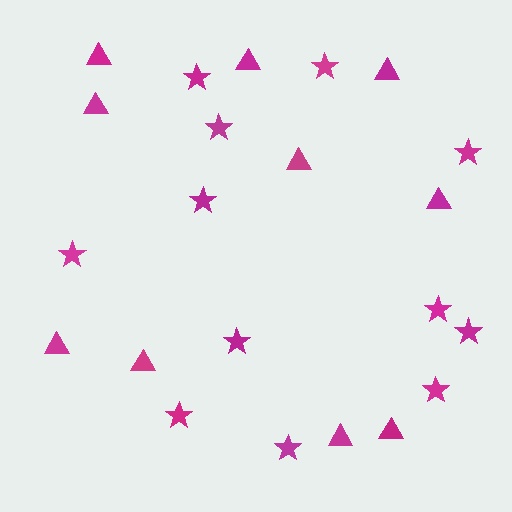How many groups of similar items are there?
There are 2 groups: one group of triangles (10) and one group of stars (12).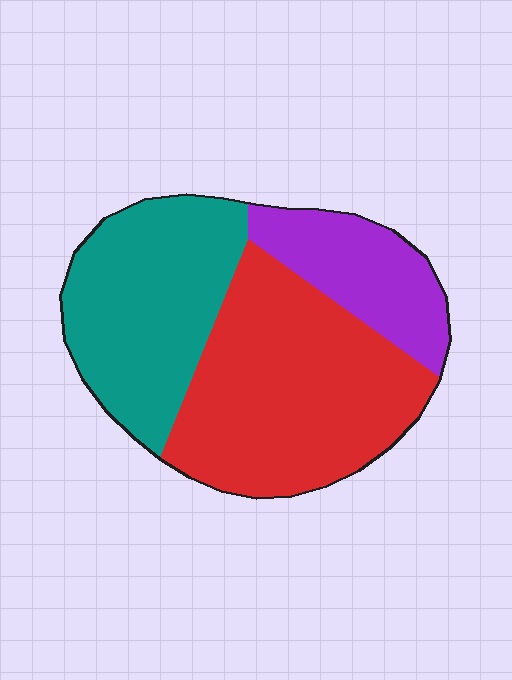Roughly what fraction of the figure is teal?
Teal takes up about one third (1/3) of the figure.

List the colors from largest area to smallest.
From largest to smallest: red, teal, purple.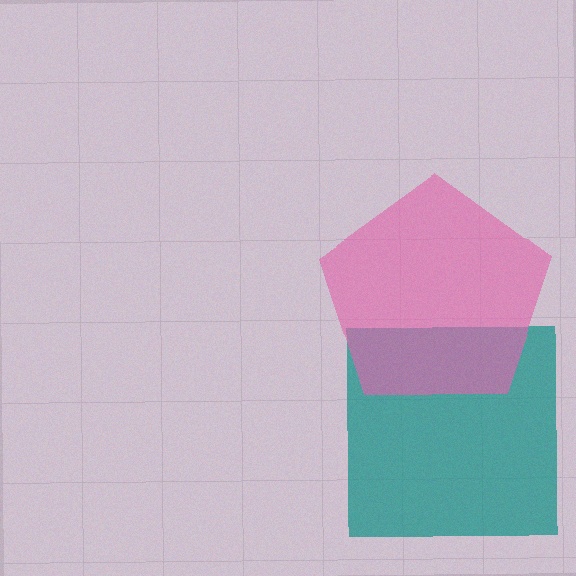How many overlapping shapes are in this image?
There are 2 overlapping shapes in the image.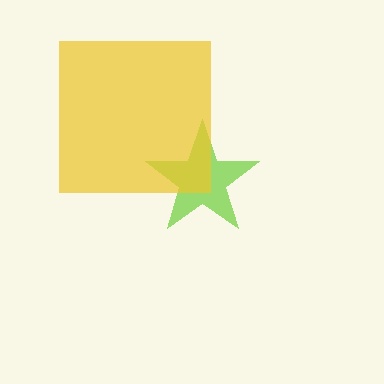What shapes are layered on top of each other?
The layered shapes are: a lime star, a yellow square.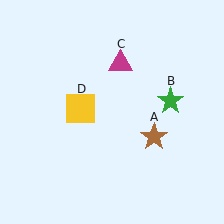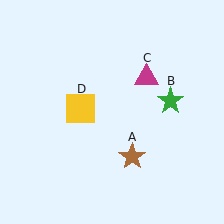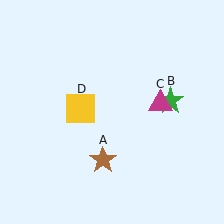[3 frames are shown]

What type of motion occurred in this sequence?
The brown star (object A), magenta triangle (object C) rotated clockwise around the center of the scene.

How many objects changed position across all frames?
2 objects changed position: brown star (object A), magenta triangle (object C).